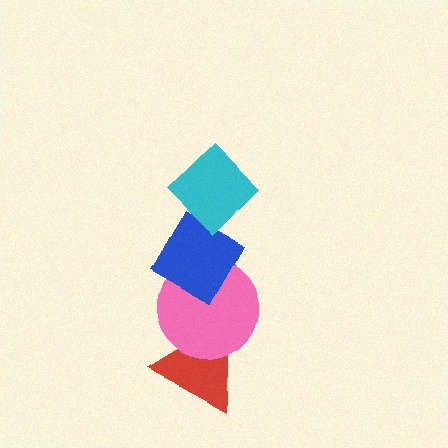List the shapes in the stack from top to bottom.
From top to bottom: the cyan diamond, the blue diamond, the pink circle, the red triangle.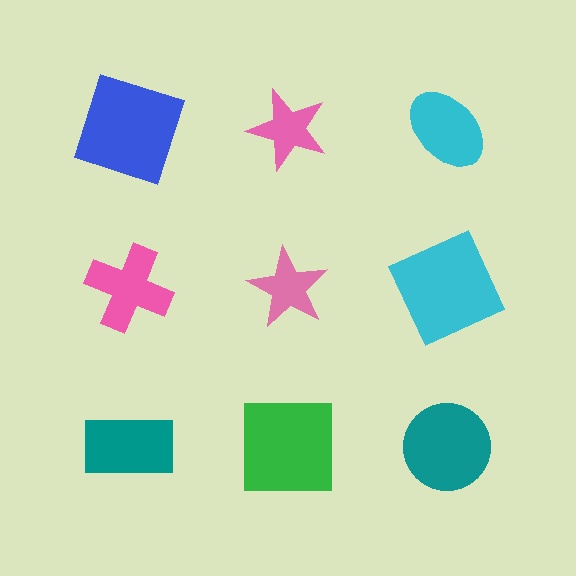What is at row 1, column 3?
A cyan ellipse.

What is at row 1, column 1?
A blue square.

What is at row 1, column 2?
A pink star.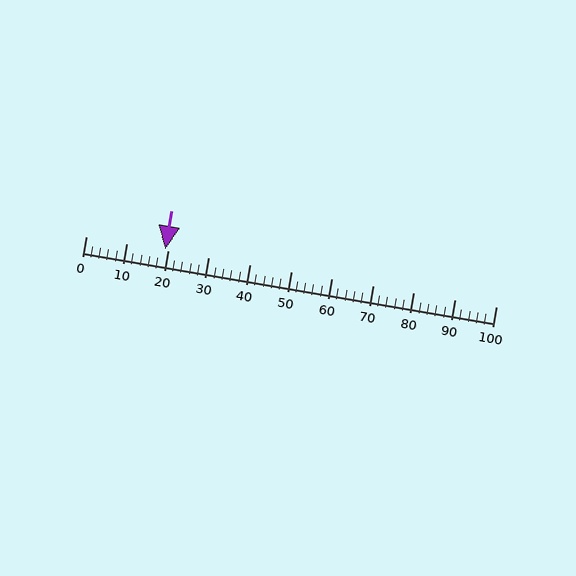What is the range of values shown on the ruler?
The ruler shows values from 0 to 100.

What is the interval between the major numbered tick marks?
The major tick marks are spaced 10 units apart.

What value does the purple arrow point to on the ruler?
The purple arrow points to approximately 19.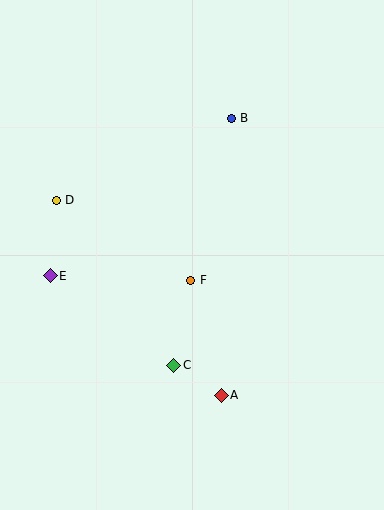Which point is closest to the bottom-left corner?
Point C is closest to the bottom-left corner.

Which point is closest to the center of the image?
Point F at (191, 280) is closest to the center.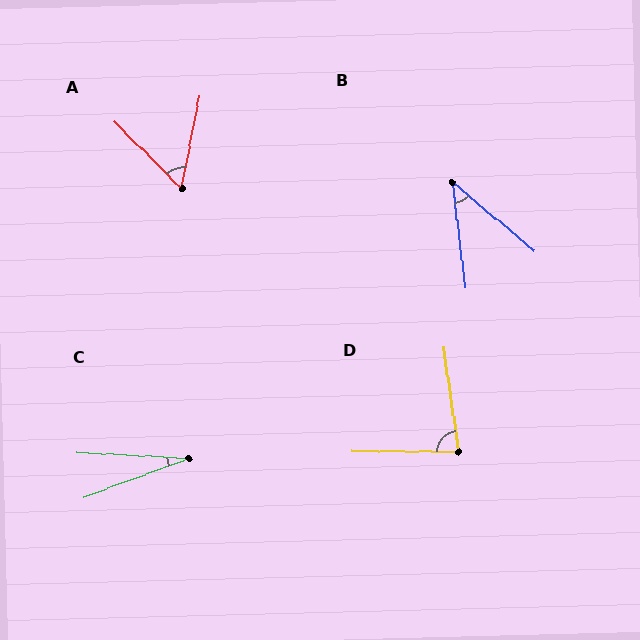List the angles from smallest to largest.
C (23°), B (43°), A (56°), D (81°).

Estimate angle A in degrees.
Approximately 56 degrees.